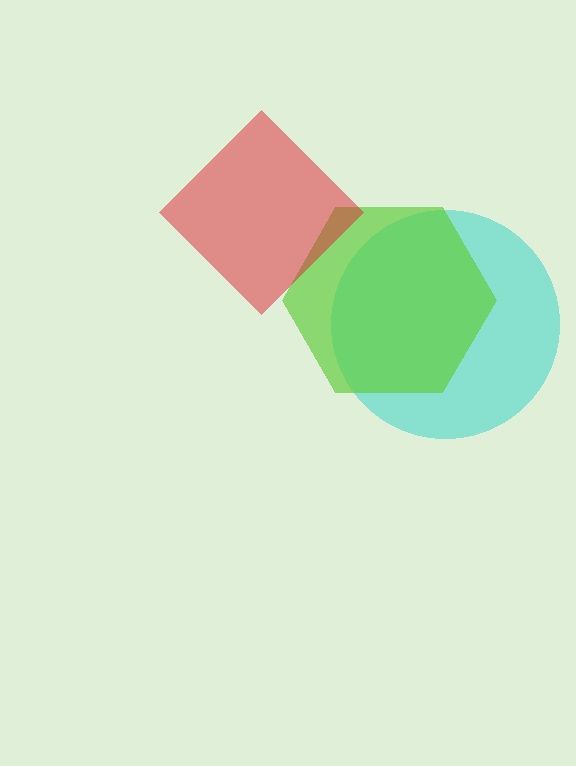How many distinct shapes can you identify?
There are 3 distinct shapes: a cyan circle, a lime hexagon, a red diamond.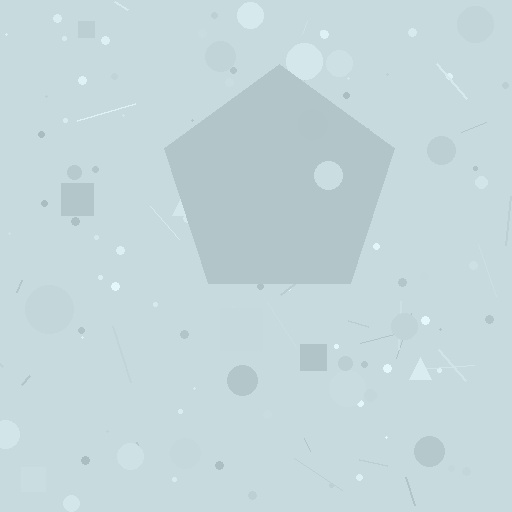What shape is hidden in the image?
A pentagon is hidden in the image.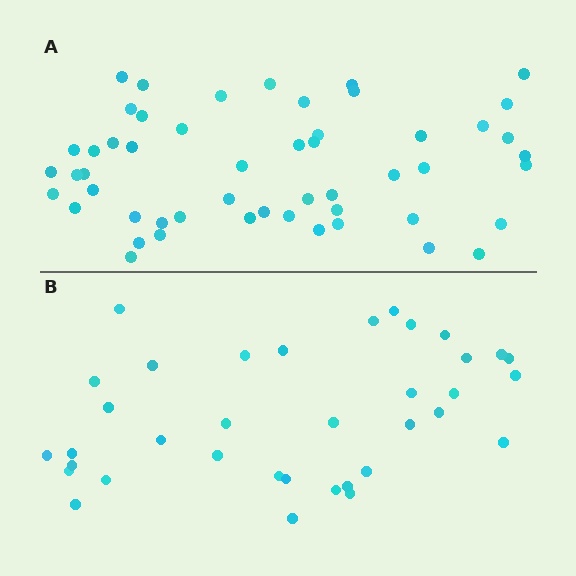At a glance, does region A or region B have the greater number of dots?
Region A (the top region) has more dots.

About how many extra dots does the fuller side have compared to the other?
Region A has approximately 15 more dots than region B.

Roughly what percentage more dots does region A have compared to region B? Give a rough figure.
About 45% more.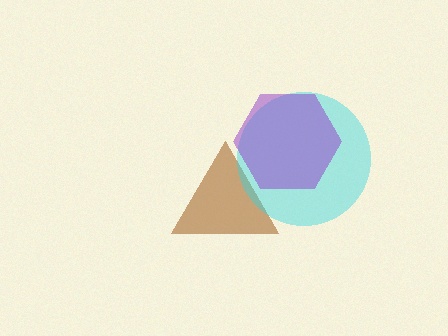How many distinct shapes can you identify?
There are 3 distinct shapes: a brown triangle, a cyan circle, a purple hexagon.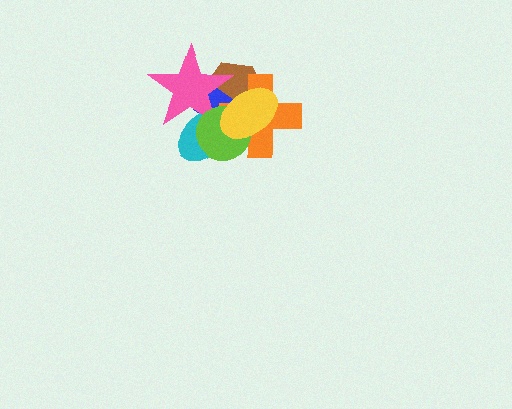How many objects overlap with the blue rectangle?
6 objects overlap with the blue rectangle.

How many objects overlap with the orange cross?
6 objects overlap with the orange cross.